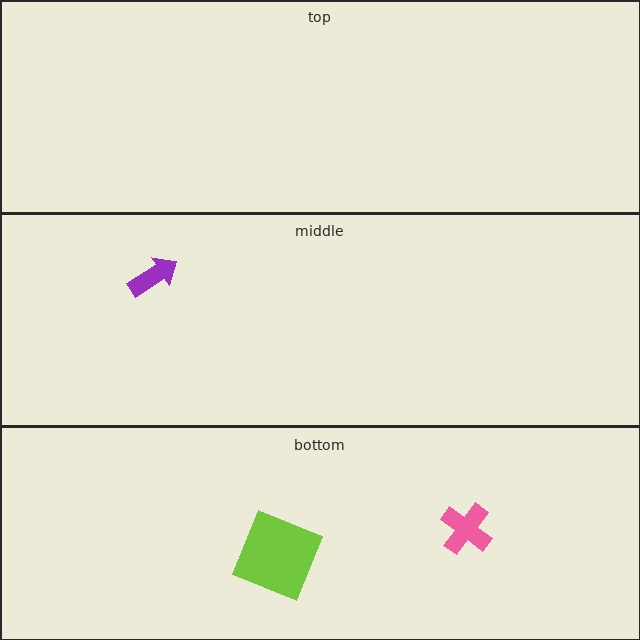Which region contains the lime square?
The bottom region.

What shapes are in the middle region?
The purple arrow.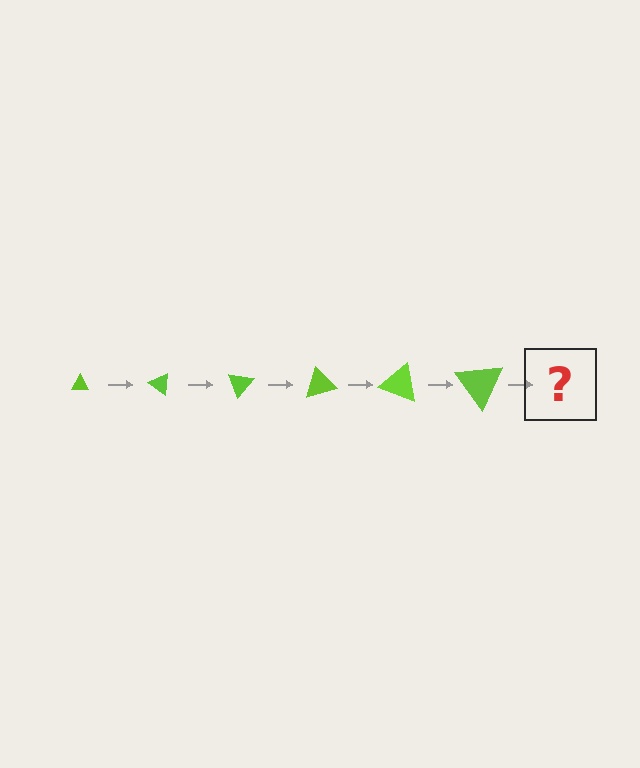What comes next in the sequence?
The next element should be a triangle, larger than the previous one and rotated 210 degrees from the start.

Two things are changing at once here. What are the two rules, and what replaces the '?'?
The two rules are that the triangle grows larger each step and it rotates 35 degrees each step. The '?' should be a triangle, larger than the previous one and rotated 210 degrees from the start.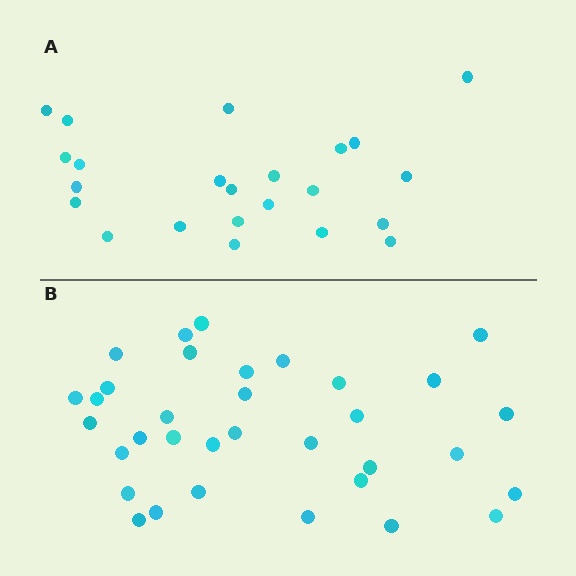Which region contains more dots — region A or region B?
Region B (the bottom region) has more dots.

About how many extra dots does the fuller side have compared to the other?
Region B has roughly 12 or so more dots than region A.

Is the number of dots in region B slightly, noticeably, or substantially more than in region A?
Region B has substantially more. The ratio is roughly 1.5 to 1.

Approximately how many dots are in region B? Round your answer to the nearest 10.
About 30 dots. (The exact count is 34, which rounds to 30.)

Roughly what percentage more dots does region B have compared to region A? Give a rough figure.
About 50% more.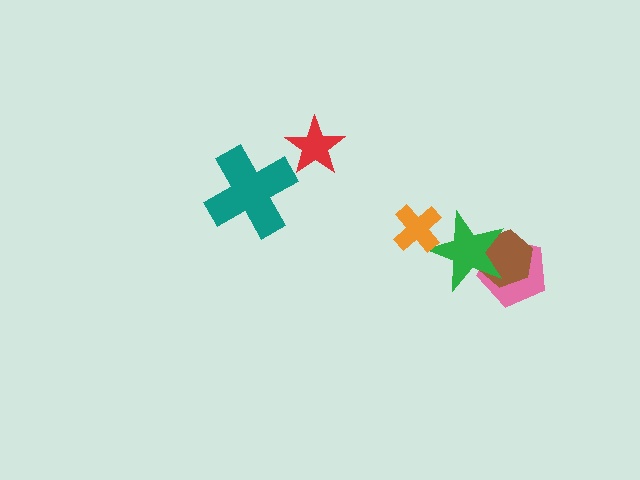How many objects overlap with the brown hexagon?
2 objects overlap with the brown hexagon.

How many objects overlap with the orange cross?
1 object overlaps with the orange cross.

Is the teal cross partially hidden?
No, no other shape covers it.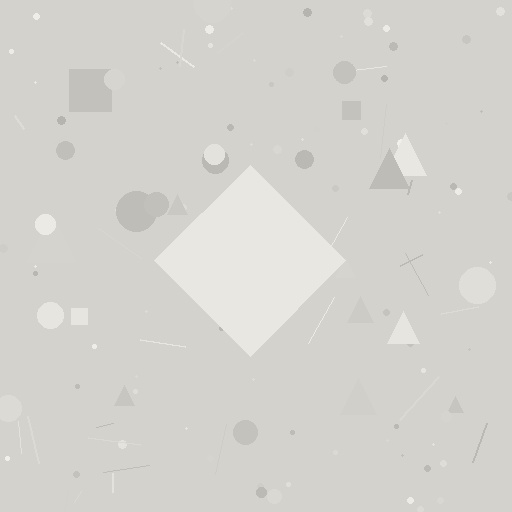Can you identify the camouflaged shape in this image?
The camouflaged shape is a diamond.